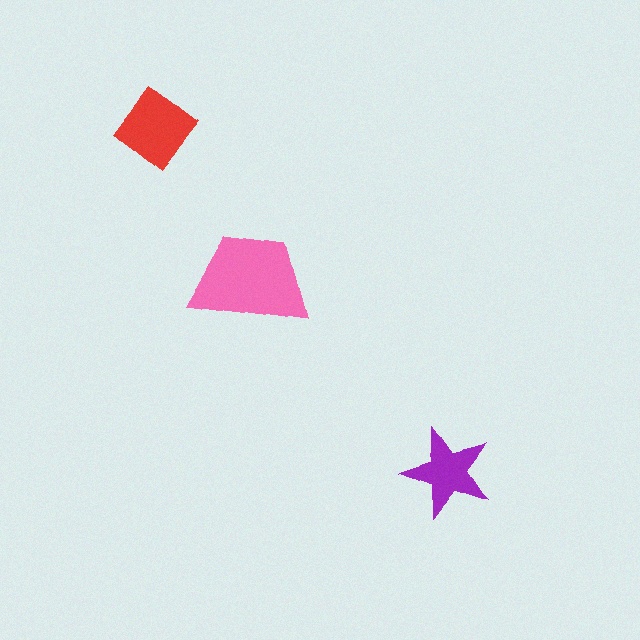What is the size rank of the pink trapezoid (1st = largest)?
1st.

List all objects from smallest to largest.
The purple star, the red diamond, the pink trapezoid.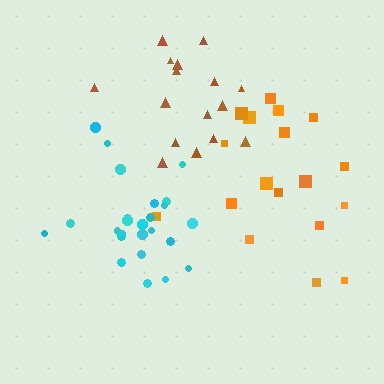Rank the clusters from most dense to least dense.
cyan, brown, orange.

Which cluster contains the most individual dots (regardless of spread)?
Cyan (26).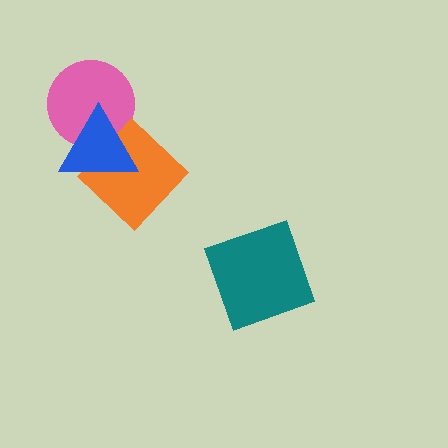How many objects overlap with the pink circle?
1 object overlaps with the pink circle.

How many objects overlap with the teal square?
0 objects overlap with the teal square.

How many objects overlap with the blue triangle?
2 objects overlap with the blue triangle.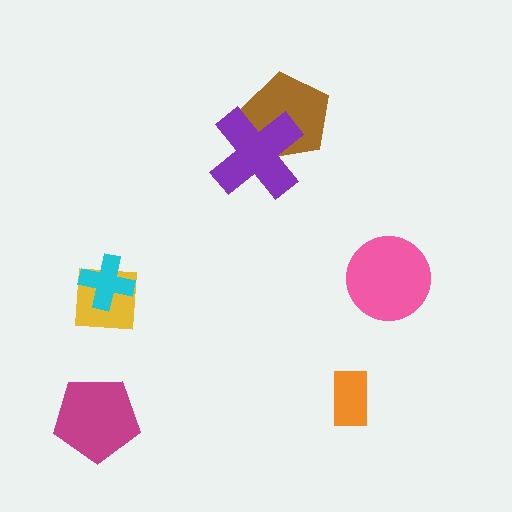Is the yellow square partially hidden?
Yes, it is partially covered by another shape.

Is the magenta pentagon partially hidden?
No, no other shape covers it.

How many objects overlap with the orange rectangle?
0 objects overlap with the orange rectangle.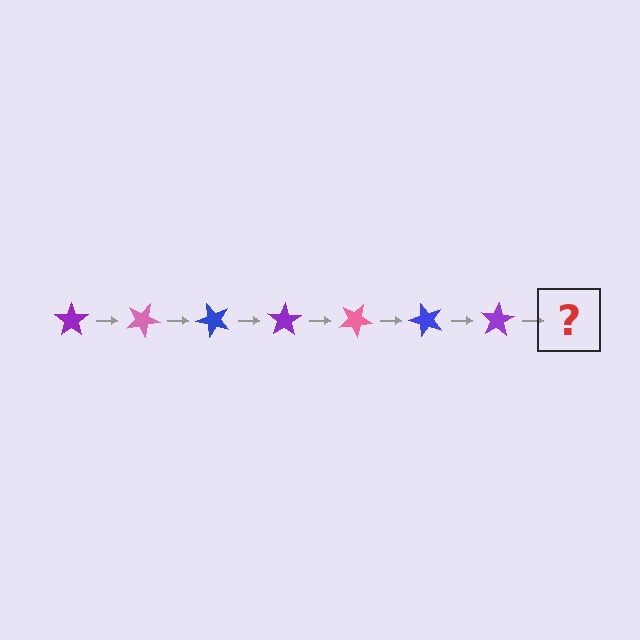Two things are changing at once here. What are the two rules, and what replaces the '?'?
The two rules are that it rotates 25 degrees each step and the color cycles through purple, pink, and blue. The '?' should be a pink star, rotated 175 degrees from the start.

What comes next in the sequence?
The next element should be a pink star, rotated 175 degrees from the start.